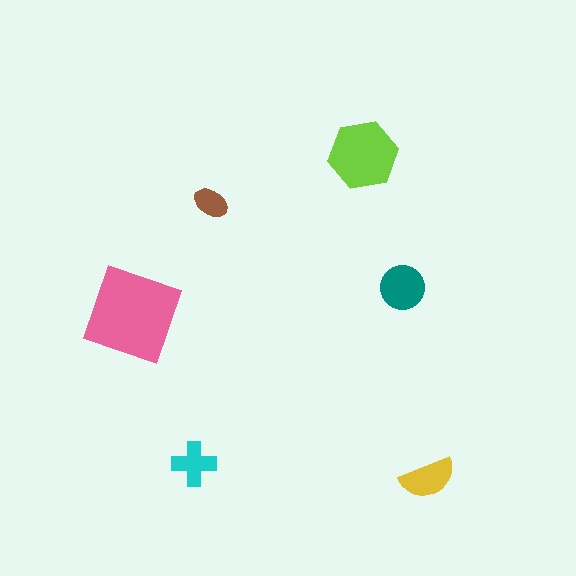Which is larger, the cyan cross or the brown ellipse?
The cyan cross.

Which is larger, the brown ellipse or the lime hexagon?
The lime hexagon.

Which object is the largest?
The pink diamond.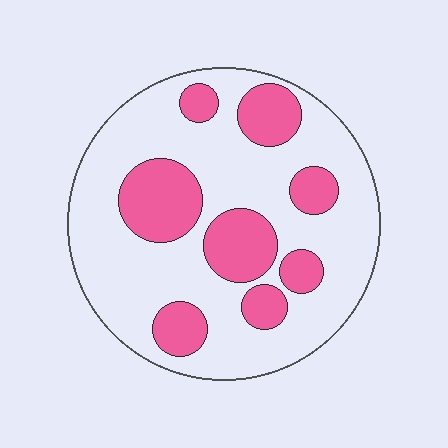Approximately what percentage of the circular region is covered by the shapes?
Approximately 30%.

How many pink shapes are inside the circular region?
8.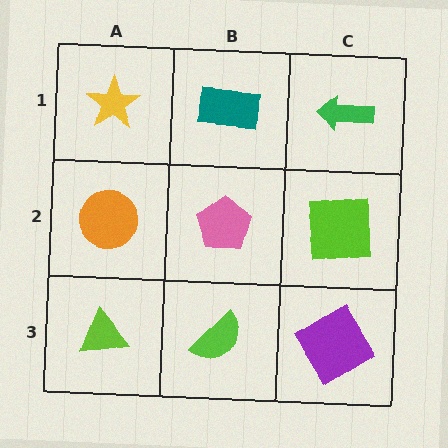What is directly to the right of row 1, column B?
A green arrow.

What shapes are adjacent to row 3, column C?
A lime square (row 2, column C), a lime semicircle (row 3, column B).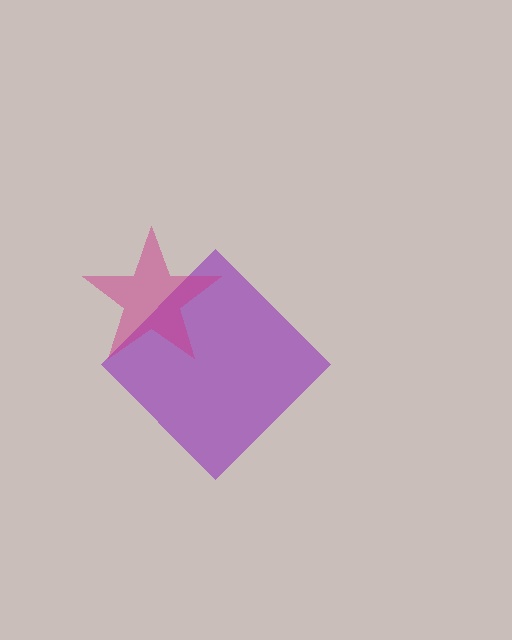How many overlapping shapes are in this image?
There are 2 overlapping shapes in the image.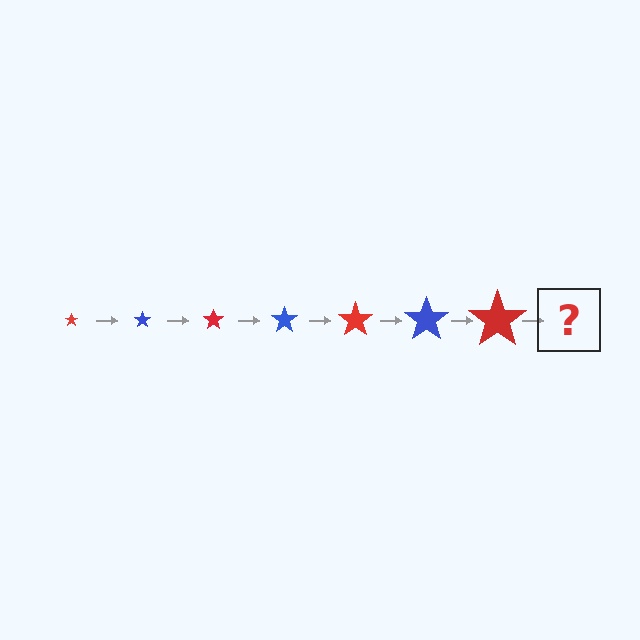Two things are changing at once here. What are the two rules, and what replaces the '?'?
The two rules are that the star grows larger each step and the color cycles through red and blue. The '?' should be a blue star, larger than the previous one.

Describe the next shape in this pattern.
It should be a blue star, larger than the previous one.